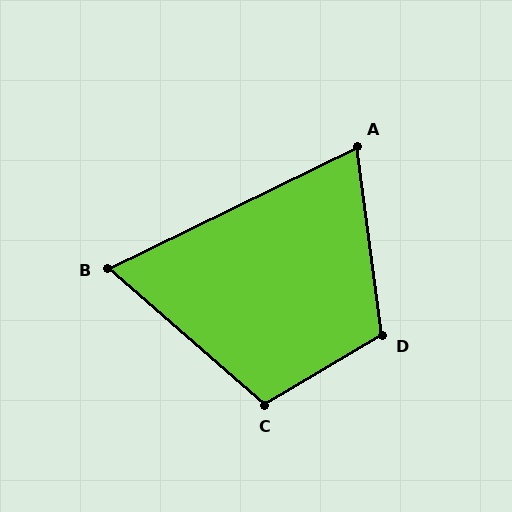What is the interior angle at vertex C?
Approximately 108 degrees (obtuse).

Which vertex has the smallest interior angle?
B, at approximately 67 degrees.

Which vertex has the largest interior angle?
D, at approximately 113 degrees.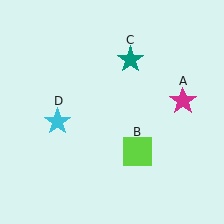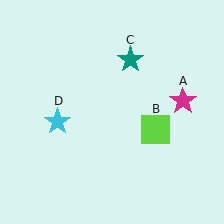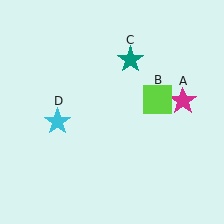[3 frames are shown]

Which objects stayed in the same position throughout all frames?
Magenta star (object A) and teal star (object C) and cyan star (object D) remained stationary.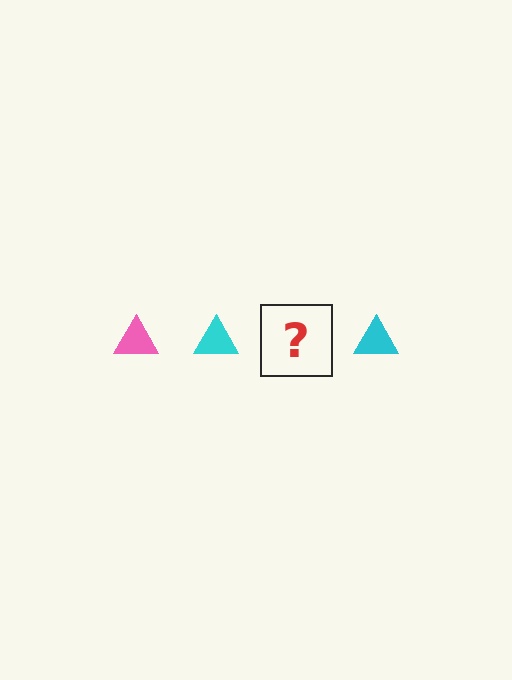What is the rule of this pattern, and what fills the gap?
The rule is that the pattern cycles through pink, cyan triangles. The gap should be filled with a pink triangle.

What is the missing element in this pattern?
The missing element is a pink triangle.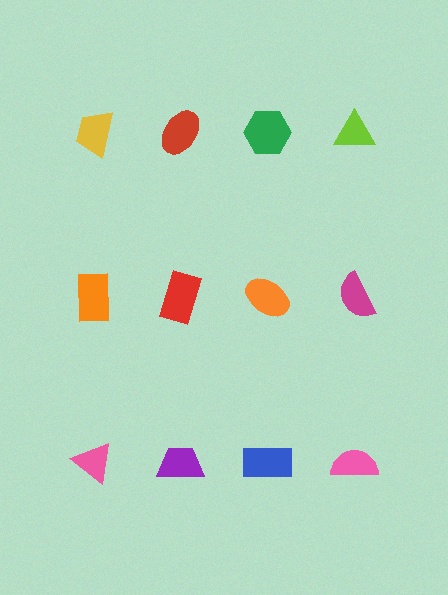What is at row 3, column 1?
A pink triangle.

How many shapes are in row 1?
4 shapes.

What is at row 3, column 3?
A blue rectangle.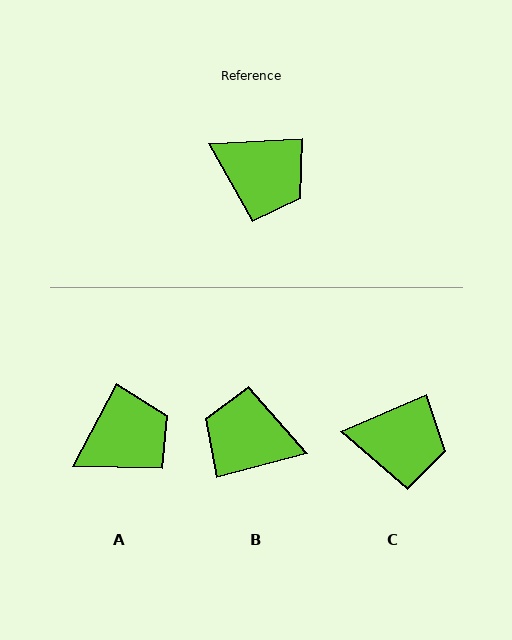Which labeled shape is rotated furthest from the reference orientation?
B, about 168 degrees away.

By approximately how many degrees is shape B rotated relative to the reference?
Approximately 168 degrees clockwise.